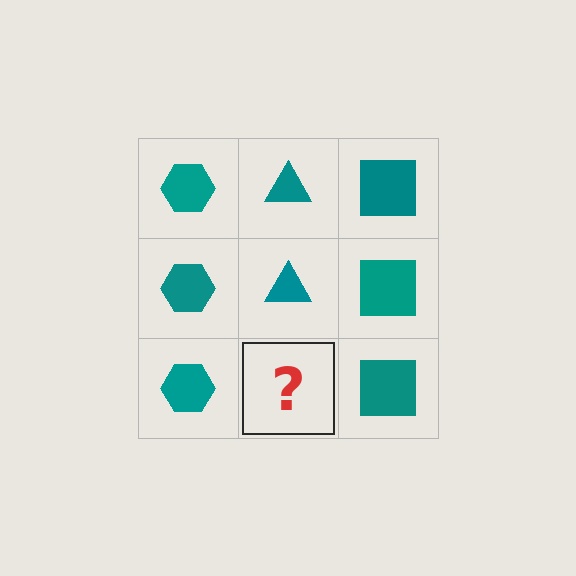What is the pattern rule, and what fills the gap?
The rule is that each column has a consistent shape. The gap should be filled with a teal triangle.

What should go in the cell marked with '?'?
The missing cell should contain a teal triangle.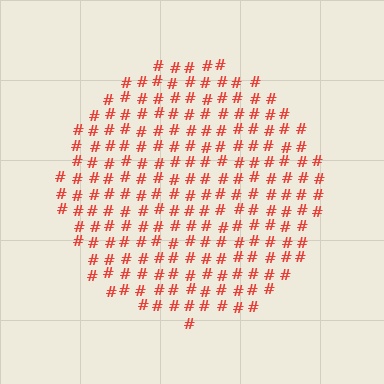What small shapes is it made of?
It is made of small hash symbols.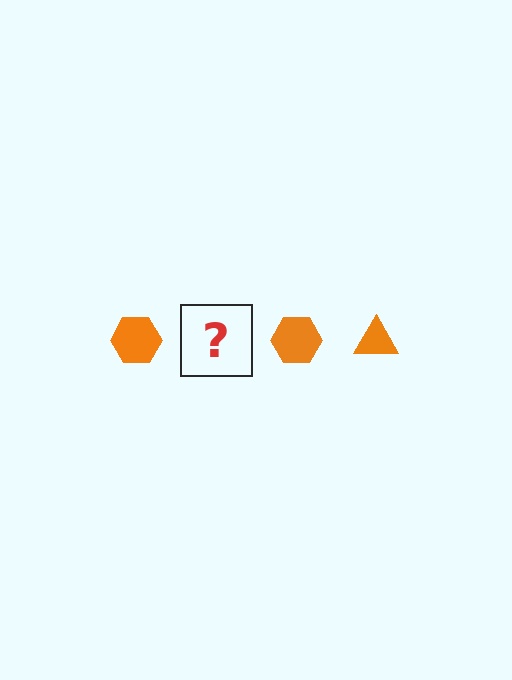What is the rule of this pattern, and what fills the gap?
The rule is that the pattern cycles through hexagon, triangle shapes in orange. The gap should be filled with an orange triangle.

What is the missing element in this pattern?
The missing element is an orange triangle.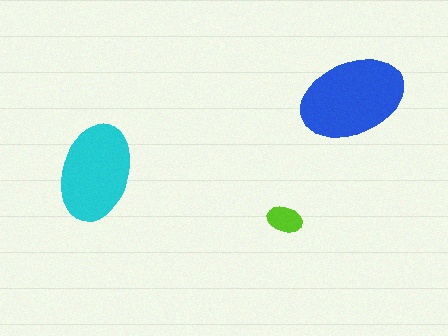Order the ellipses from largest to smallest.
the blue one, the cyan one, the lime one.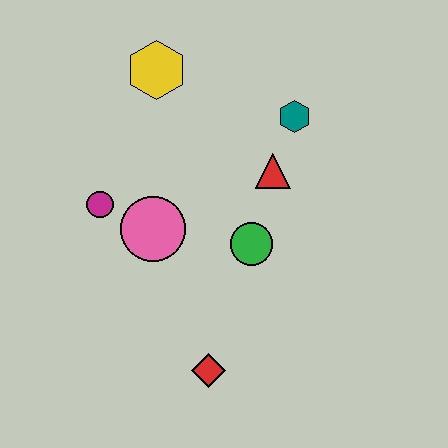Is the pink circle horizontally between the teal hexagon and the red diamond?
No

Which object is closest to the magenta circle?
The pink circle is closest to the magenta circle.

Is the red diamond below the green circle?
Yes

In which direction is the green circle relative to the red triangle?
The green circle is below the red triangle.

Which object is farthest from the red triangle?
The red diamond is farthest from the red triangle.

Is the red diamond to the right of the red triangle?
No